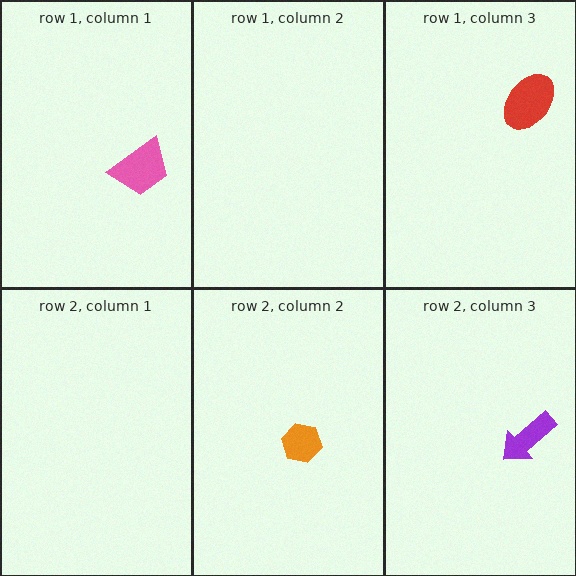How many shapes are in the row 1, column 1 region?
1.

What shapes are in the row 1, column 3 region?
The red ellipse.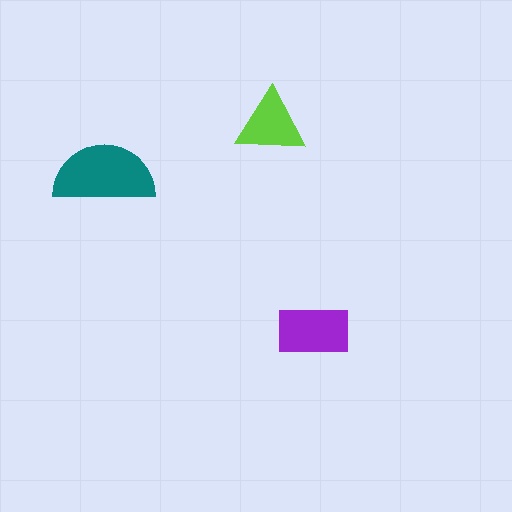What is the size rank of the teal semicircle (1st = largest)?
1st.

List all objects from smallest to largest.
The lime triangle, the purple rectangle, the teal semicircle.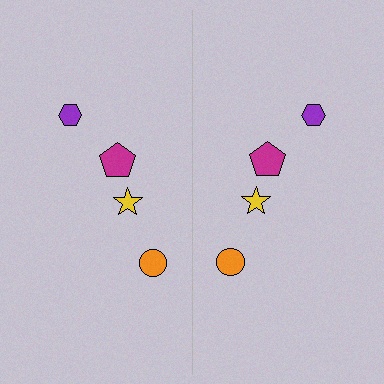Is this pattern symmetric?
Yes, this pattern has bilateral (reflection) symmetry.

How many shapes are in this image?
There are 8 shapes in this image.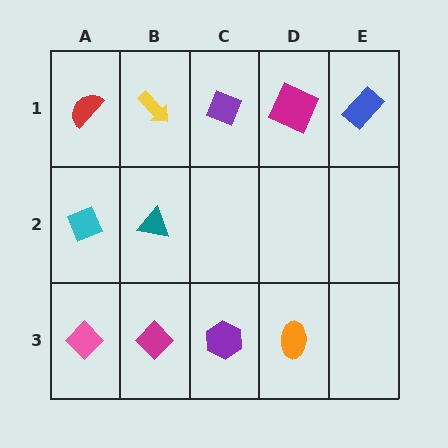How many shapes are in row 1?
5 shapes.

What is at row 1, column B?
A yellow arrow.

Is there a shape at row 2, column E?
No, that cell is empty.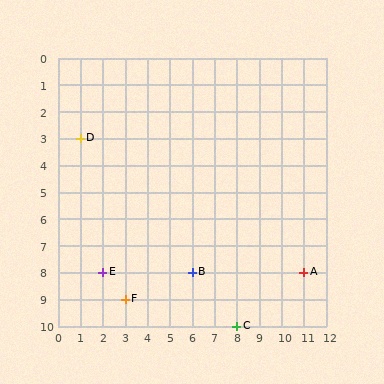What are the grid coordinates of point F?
Point F is at grid coordinates (3, 9).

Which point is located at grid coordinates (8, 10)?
Point C is at (8, 10).